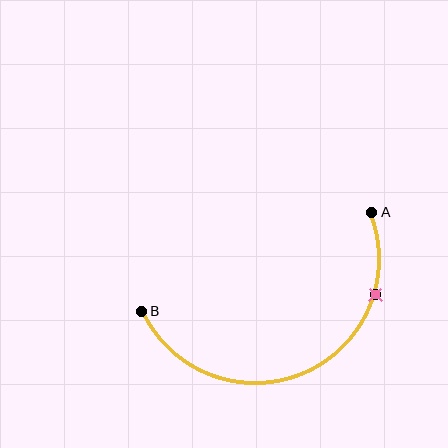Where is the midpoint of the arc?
The arc midpoint is the point on the curve farthest from the straight line joining A and B. It sits below that line.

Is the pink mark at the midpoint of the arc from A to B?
No. The pink mark lies on the arc but is closer to endpoint A. The arc midpoint would be at the point on the curve equidistant along the arc from both A and B.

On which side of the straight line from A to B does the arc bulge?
The arc bulges below the straight line connecting A and B.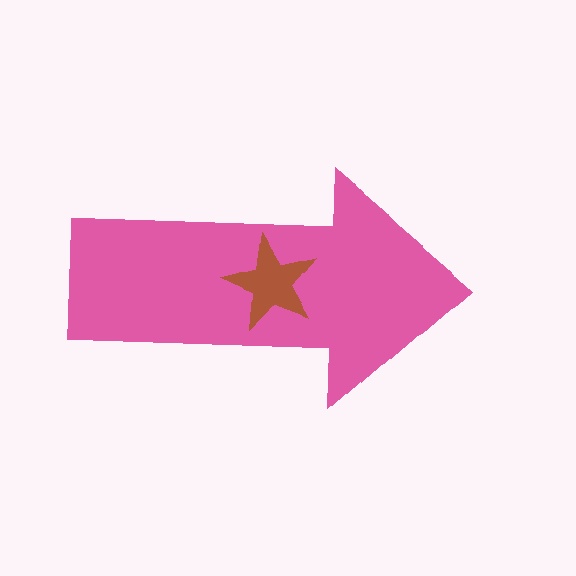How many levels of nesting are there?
2.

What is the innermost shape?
The brown star.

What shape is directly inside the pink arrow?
The brown star.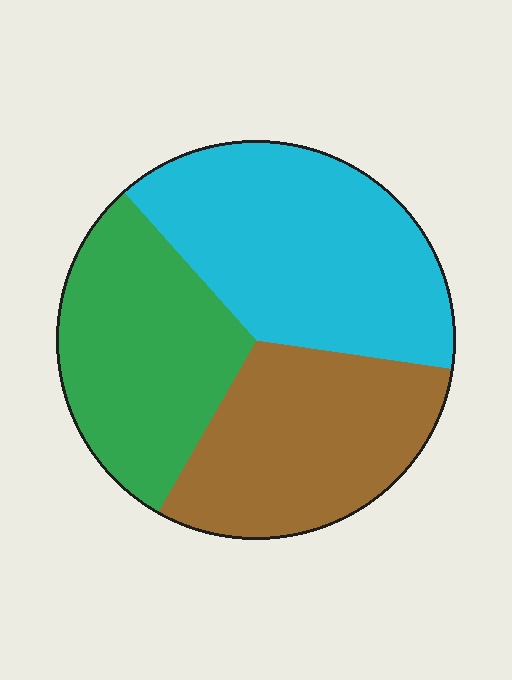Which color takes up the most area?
Cyan, at roughly 40%.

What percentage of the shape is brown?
Brown covers 31% of the shape.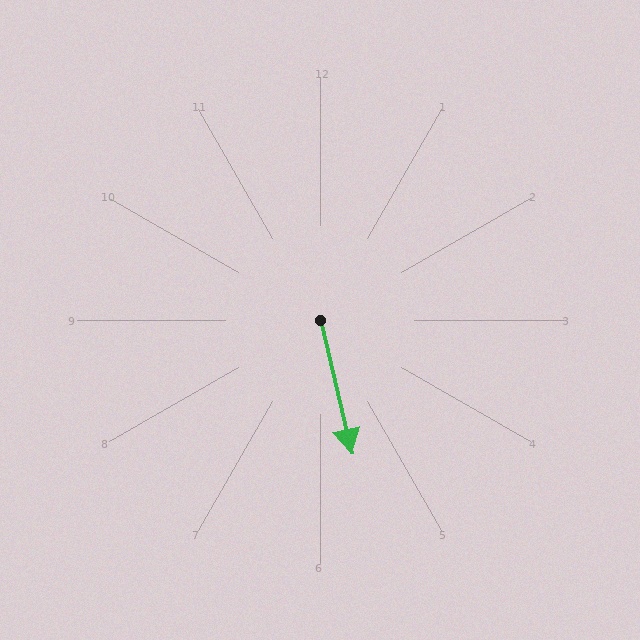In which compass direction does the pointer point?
South.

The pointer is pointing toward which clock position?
Roughly 6 o'clock.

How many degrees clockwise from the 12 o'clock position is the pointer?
Approximately 167 degrees.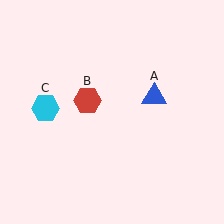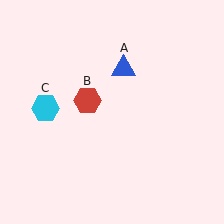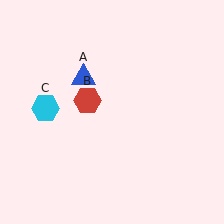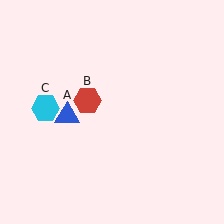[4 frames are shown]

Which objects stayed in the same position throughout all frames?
Red hexagon (object B) and cyan hexagon (object C) remained stationary.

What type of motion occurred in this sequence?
The blue triangle (object A) rotated counterclockwise around the center of the scene.